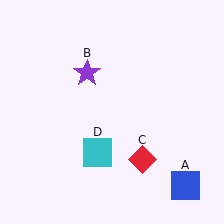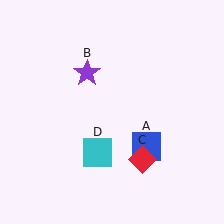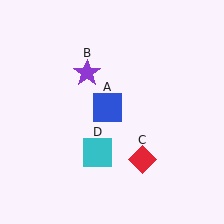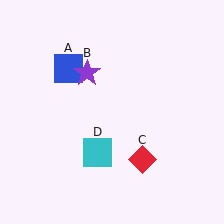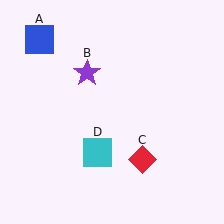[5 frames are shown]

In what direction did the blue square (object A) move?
The blue square (object A) moved up and to the left.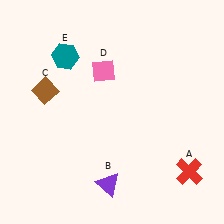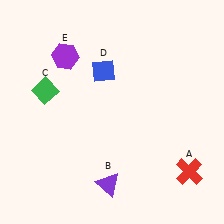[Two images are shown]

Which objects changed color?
C changed from brown to green. D changed from pink to blue. E changed from teal to purple.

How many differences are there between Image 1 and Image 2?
There are 3 differences between the two images.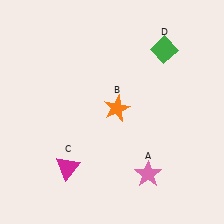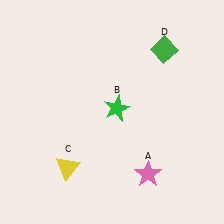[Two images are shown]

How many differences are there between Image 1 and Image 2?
There are 2 differences between the two images.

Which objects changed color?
B changed from orange to green. C changed from magenta to yellow.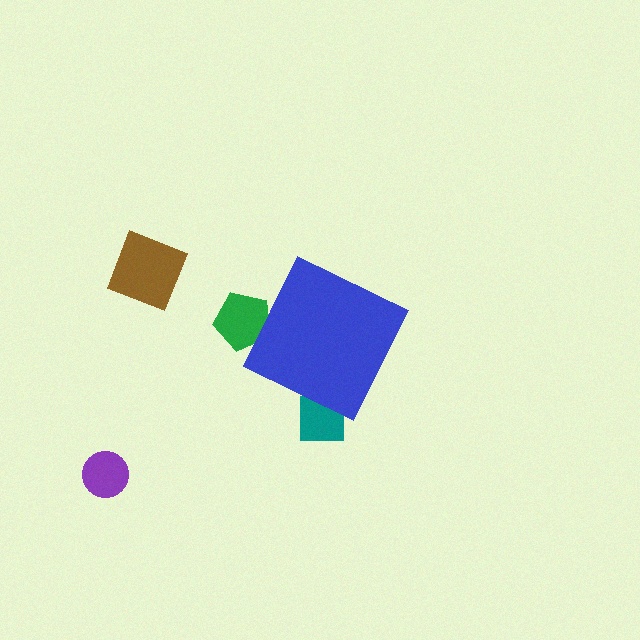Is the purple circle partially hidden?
No, the purple circle is fully visible.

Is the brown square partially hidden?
No, the brown square is fully visible.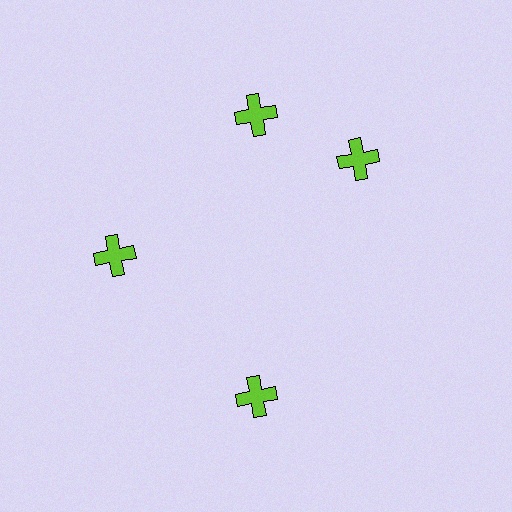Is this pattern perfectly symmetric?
No. The 4 lime crosses are arranged in a ring, but one element near the 3 o'clock position is rotated out of alignment along the ring, breaking the 4-fold rotational symmetry.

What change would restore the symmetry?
The symmetry would be restored by rotating it back into even spacing with its neighbors so that all 4 crosses sit at equal angles and equal distance from the center.